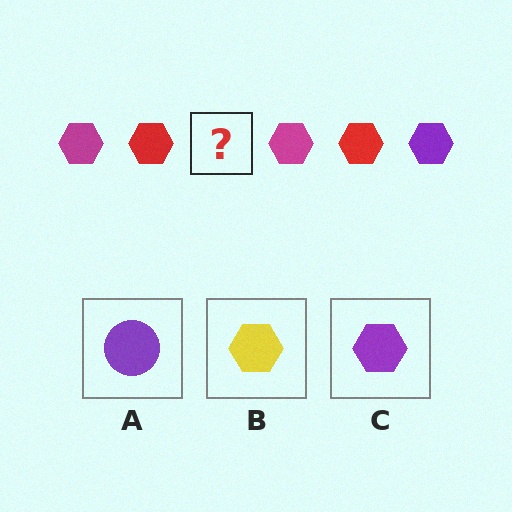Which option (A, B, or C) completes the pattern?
C.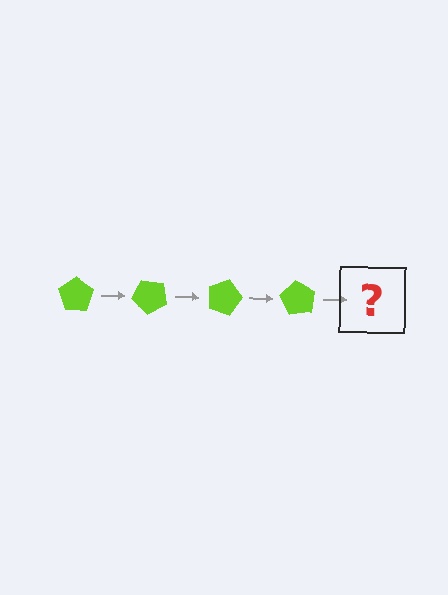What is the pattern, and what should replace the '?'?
The pattern is that the pentagon rotates 45 degrees each step. The '?' should be a lime pentagon rotated 180 degrees.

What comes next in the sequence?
The next element should be a lime pentagon rotated 180 degrees.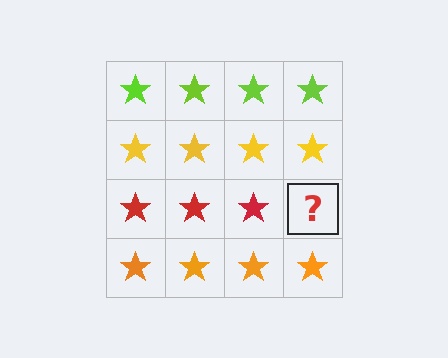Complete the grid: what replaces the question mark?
The question mark should be replaced with a red star.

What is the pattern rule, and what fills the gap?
The rule is that each row has a consistent color. The gap should be filled with a red star.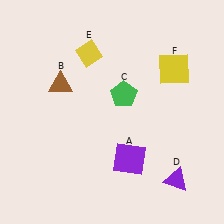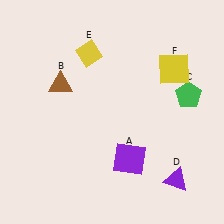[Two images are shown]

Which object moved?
The green pentagon (C) moved right.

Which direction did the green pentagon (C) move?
The green pentagon (C) moved right.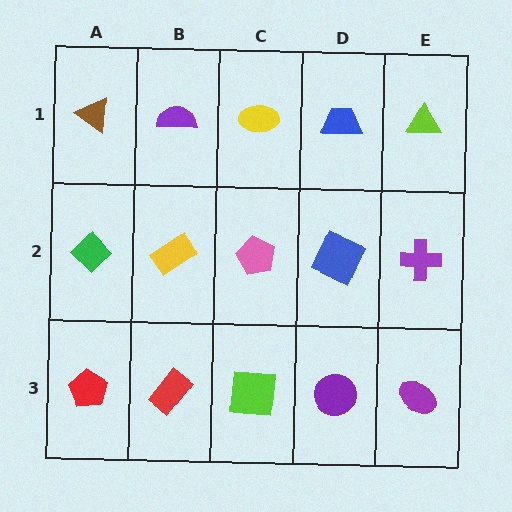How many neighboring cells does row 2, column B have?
4.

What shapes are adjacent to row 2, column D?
A blue trapezoid (row 1, column D), a purple circle (row 3, column D), a pink pentagon (row 2, column C), a purple cross (row 2, column E).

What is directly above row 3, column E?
A purple cross.